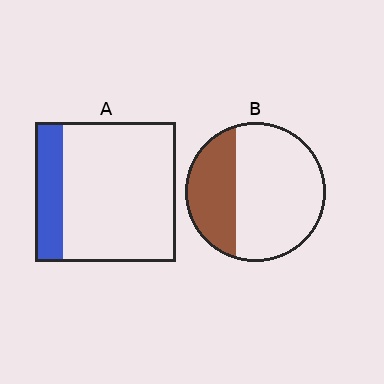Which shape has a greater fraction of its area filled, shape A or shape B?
Shape B.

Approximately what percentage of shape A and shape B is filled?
A is approximately 20% and B is approximately 35%.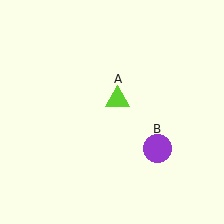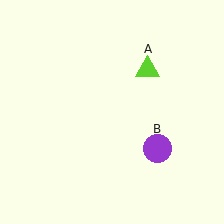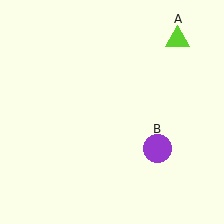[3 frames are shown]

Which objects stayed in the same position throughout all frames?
Purple circle (object B) remained stationary.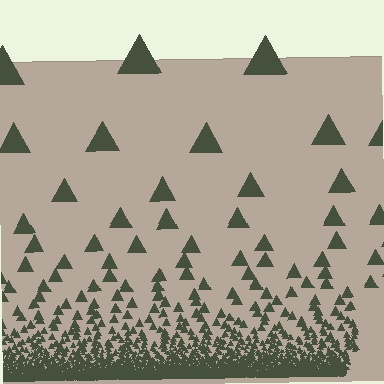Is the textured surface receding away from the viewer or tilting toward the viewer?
The surface appears to tilt toward the viewer. Texture elements get larger and sparser toward the top.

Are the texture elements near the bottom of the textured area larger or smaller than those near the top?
Smaller. The gradient is inverted — elements near the bottom are smaller and denser.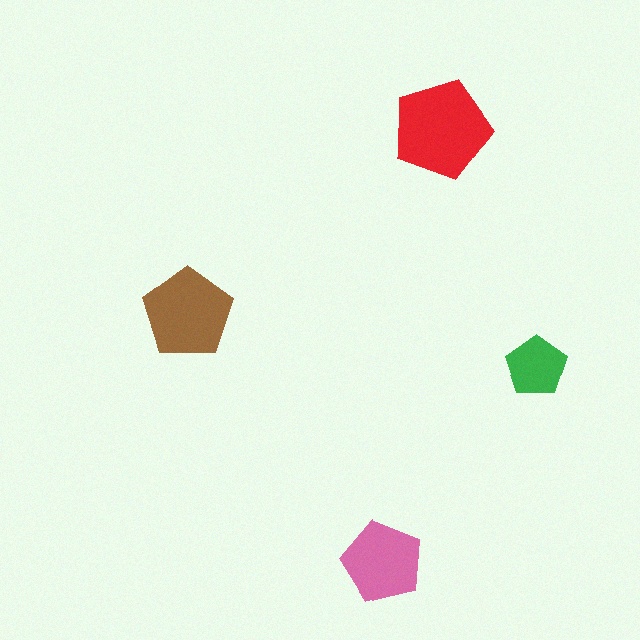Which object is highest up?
The red pentagon is topmost.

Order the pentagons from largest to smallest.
the red one, the brown one, the pink one, the green one.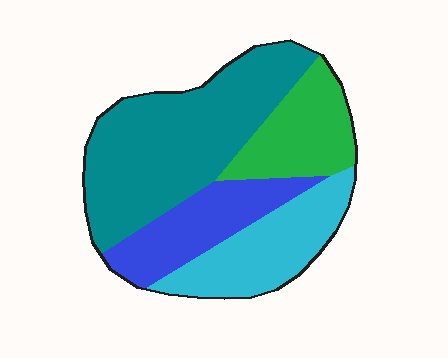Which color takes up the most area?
Teal, at roughly 45%.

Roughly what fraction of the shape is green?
Green takes up between a sixth and a third of the shape.